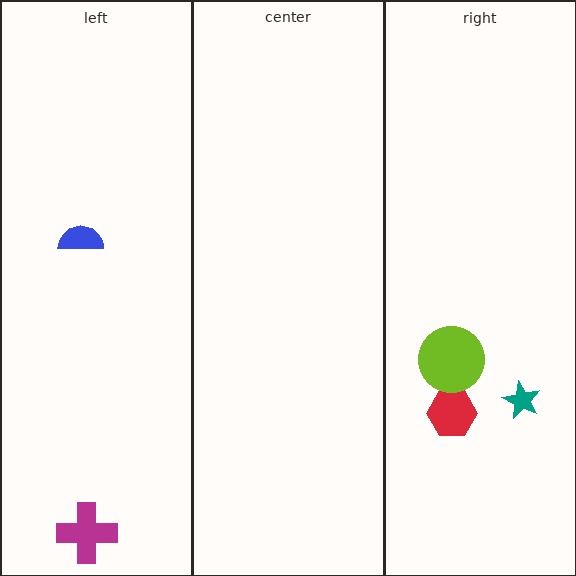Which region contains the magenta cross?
The left region.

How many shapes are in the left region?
2.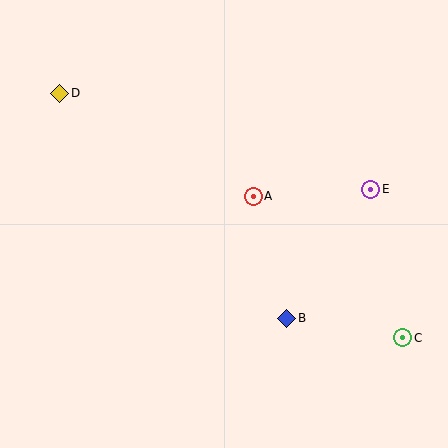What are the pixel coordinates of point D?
Point D is at (60, 93).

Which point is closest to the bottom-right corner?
Point C is closest to the bottom-right corner.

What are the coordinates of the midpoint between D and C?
The midpoint between D and C is at (231, 216).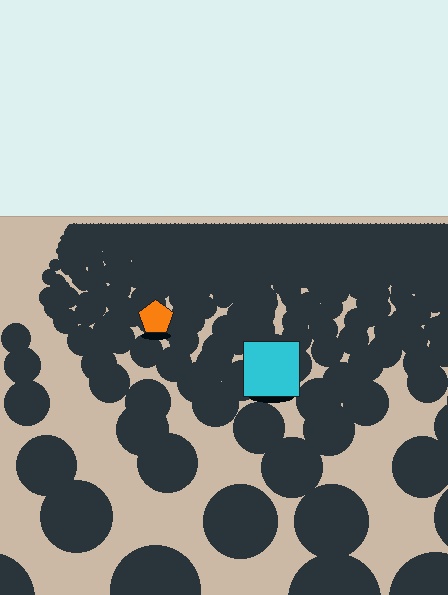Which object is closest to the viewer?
The cyan square is closest. The texture marks near it are larger and more spread out.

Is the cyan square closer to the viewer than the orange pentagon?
Yes. The cyan square is closer — you can tell from the texture gradient: the ground texture is coarser near it.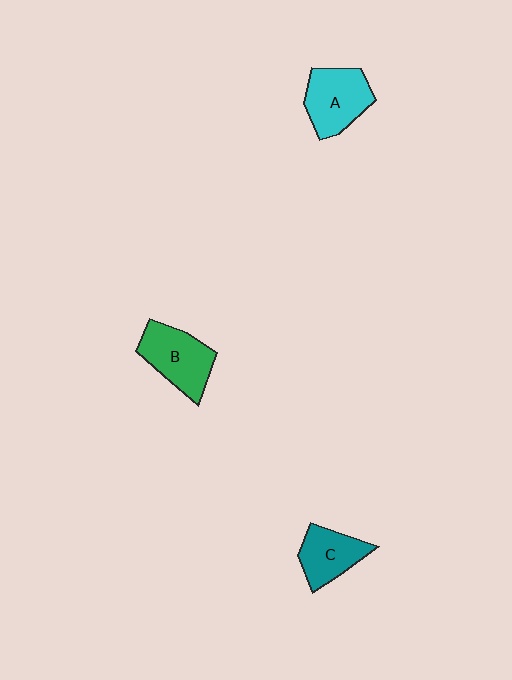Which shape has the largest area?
Shape B (green).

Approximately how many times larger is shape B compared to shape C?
Approximately 1.3 times.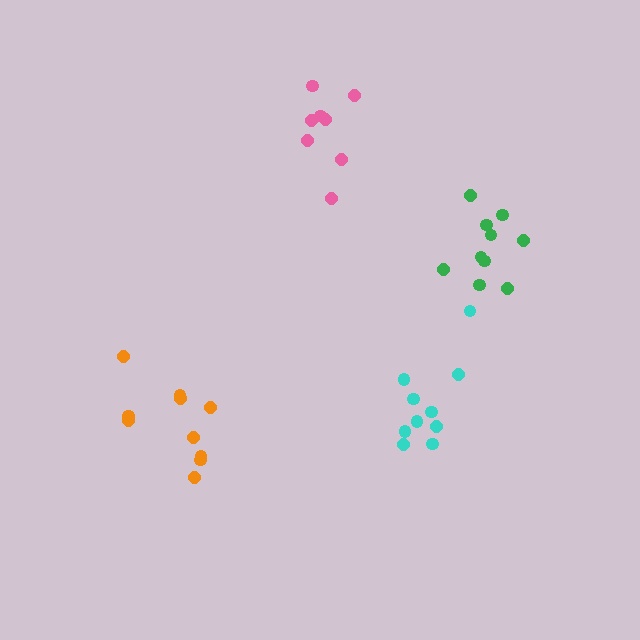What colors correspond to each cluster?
The clusters are colored: orange, cyan, pink, green.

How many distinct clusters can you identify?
There are 4 distinct clusters.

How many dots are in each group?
Group 1: 10 dots, Group 2: 10 dots, Group 3: 8 dots, Group 4: 10 dots (38 total).